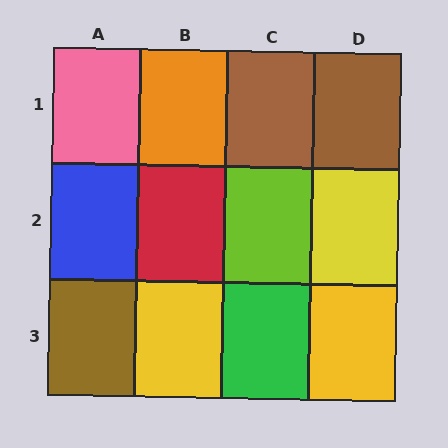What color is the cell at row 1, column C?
Brown.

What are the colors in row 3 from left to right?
Brown, yellow, green, yellow.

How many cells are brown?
3 cells are brown.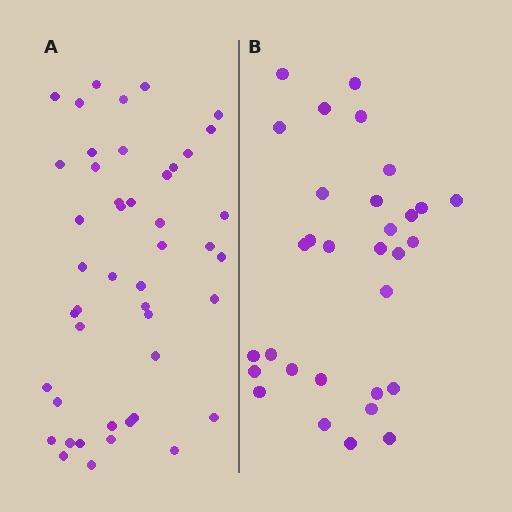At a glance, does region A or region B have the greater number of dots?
Region A (the left region) has more dots.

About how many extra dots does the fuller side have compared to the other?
Region A has approximately 15 more dots than region B.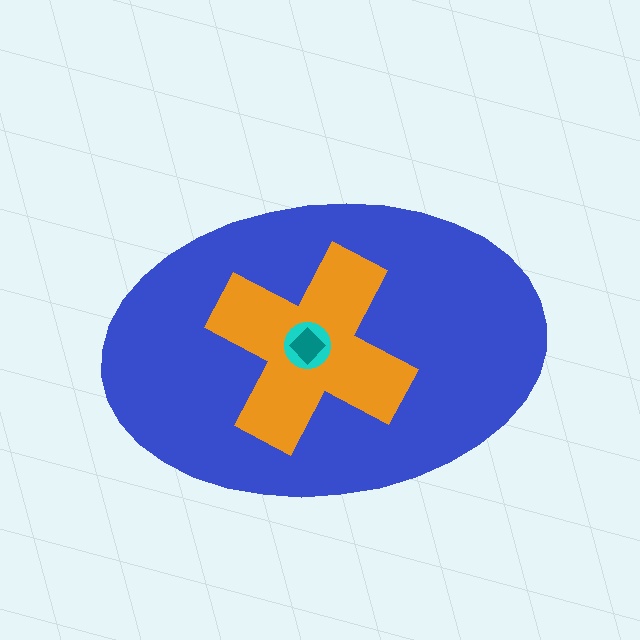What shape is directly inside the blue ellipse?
The orange cross.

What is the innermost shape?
The teal diamond.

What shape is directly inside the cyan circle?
The teal diamond.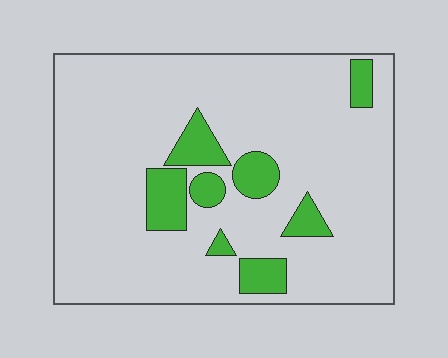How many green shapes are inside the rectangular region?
8.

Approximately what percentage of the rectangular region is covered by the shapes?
Approximately 15%.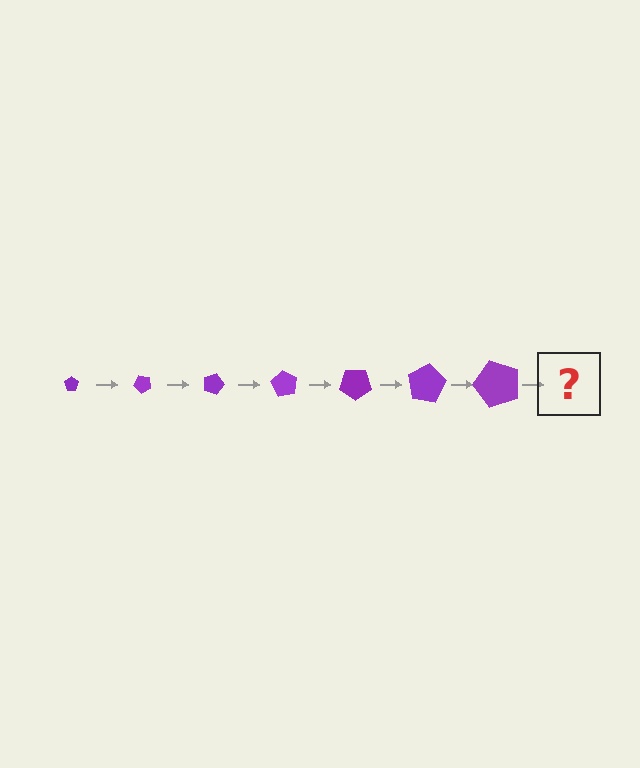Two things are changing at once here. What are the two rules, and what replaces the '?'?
The two rules are that the pentagon grows larger each step and it rotates 45 degrees each step. The '?' should be a pentagon, larger than the previous one and rotated 315 degrees from the start.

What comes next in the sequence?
The next element should be a pentagon, larger than the previous one and rotated 315 degrees from the start.